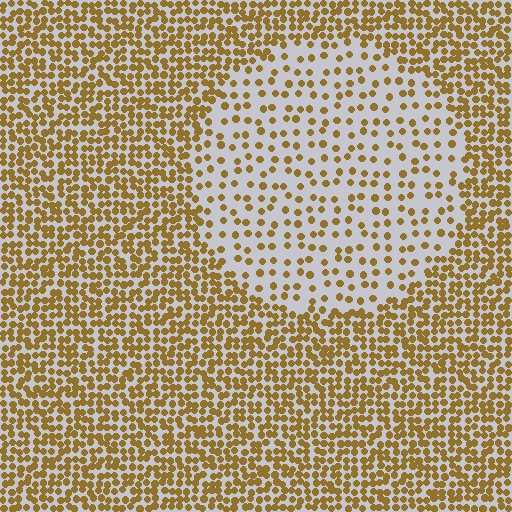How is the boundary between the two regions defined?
The boundary is defined by a change in element density (approximately 2.5x ratio). All elements are the same color, size, and shape.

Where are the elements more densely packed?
The elements are more densely packed outside the circle boundary.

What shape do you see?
I see a circle.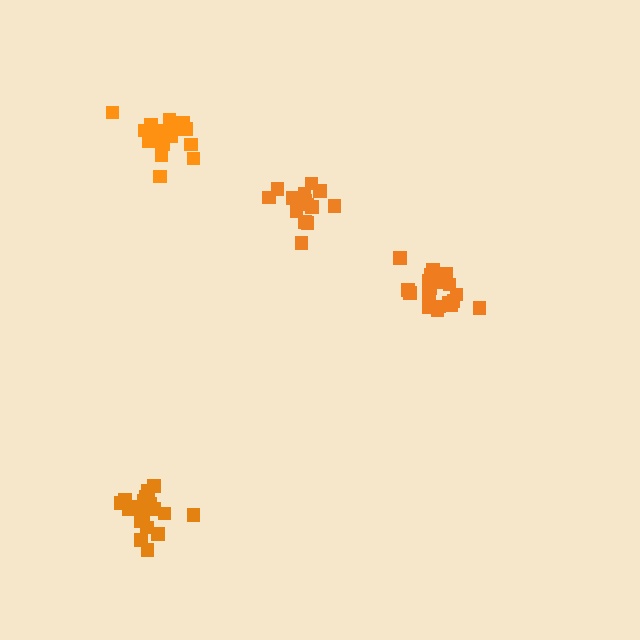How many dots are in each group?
Group 1: 17 dots, Group 2: 21 dots, Group 3: 16 dots, Group 4: 20 dots (74 total).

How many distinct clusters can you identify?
There are 4 distinct clusters.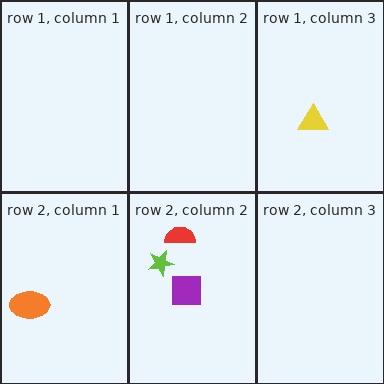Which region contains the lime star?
The row 2, column 2 region.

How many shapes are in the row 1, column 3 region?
1.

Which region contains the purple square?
The row 2, column 2 region.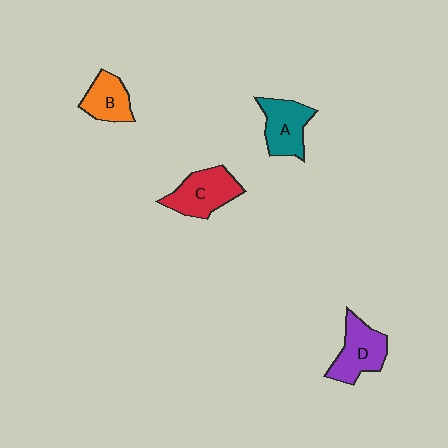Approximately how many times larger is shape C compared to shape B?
Approximately 1.4 times.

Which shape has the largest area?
Shape C (red).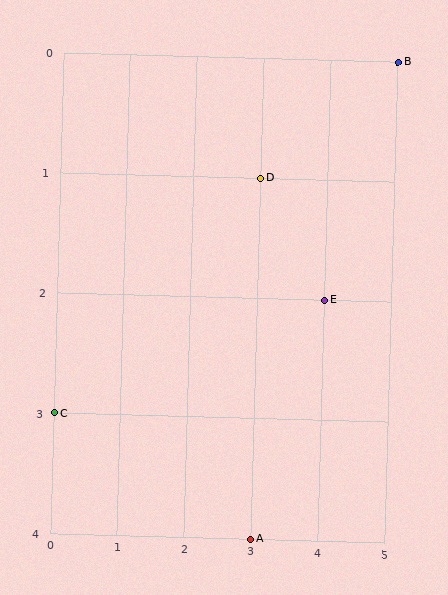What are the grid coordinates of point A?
Point A is at grid coordinates (3, 4).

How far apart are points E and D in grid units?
Points E and D are 1 column and 1 row apart (about 1.4 grid units diagonally).